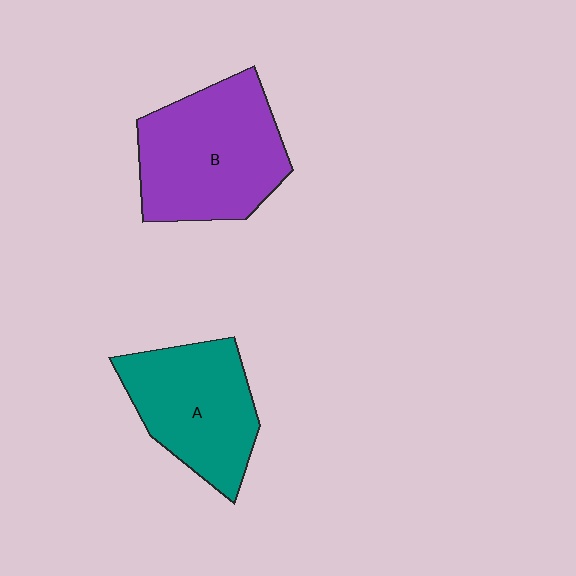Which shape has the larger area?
Shape B (purple).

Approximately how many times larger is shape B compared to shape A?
Approximately 1.2 times.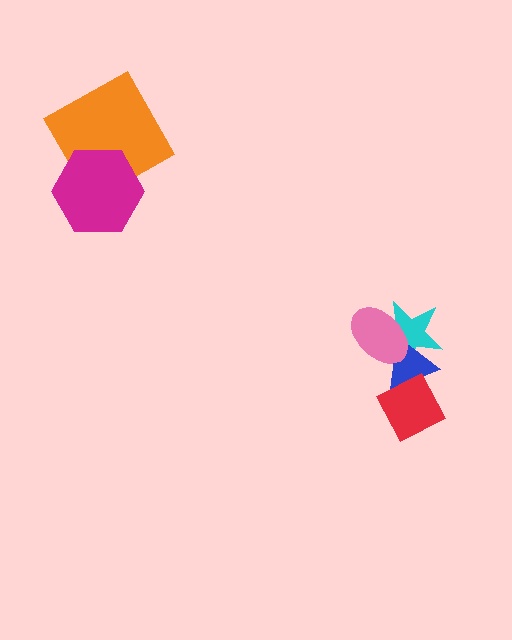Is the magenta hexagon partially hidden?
No, no other shape covers it.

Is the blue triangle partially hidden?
Yes, it is partially covered by another shape.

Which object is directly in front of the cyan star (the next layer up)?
The blue triangle is directly in front of the cyan star.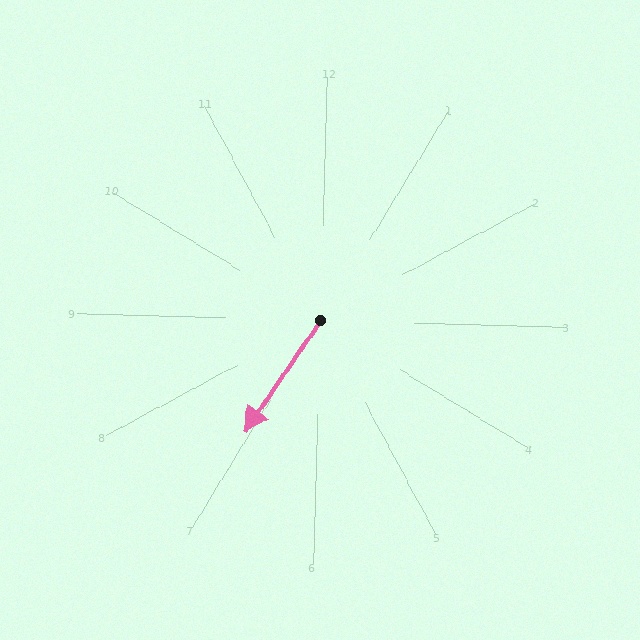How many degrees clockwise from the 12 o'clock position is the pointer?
Approximately 212 degrees.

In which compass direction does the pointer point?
Southwest.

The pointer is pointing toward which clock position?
Roughly 7 o'clock.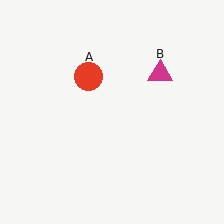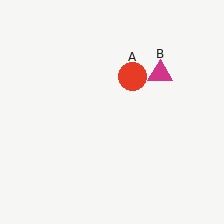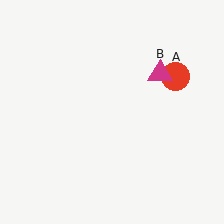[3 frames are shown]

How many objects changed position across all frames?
1 object changed position: red circle (object A).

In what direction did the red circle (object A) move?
The red circle (object A) moved right.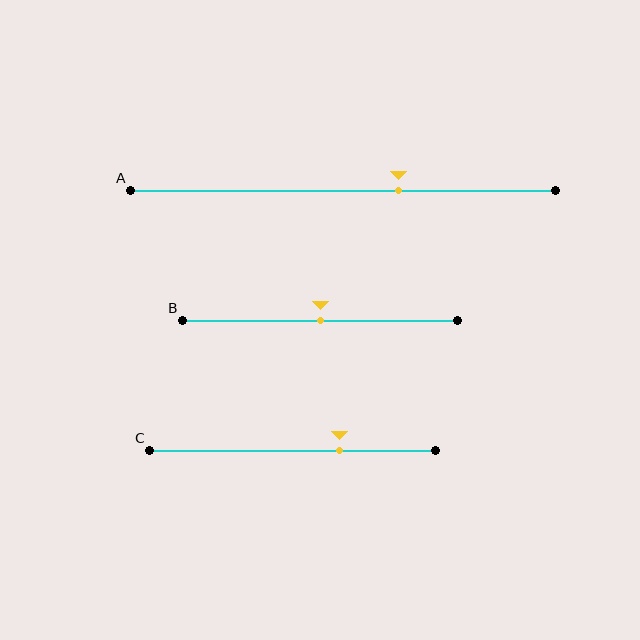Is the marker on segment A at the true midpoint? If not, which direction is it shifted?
No, the marker on segment A is shifted to the right by about 13% of the segment length.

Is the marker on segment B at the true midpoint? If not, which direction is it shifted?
Yes, the marker on segment B is at the true midpoint.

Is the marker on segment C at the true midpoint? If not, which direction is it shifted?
No, the marker on segment C is shifted to the right by about 16% of the segment length.